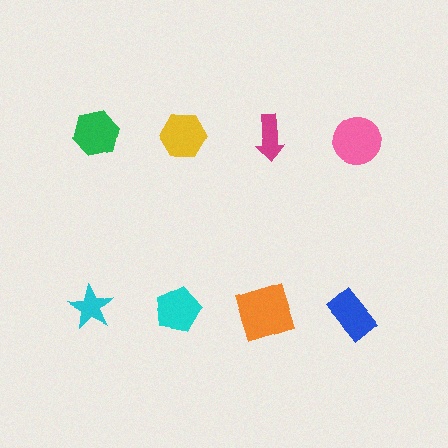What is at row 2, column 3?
An orange square.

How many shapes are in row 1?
4 shapes.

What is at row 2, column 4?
A blue rectangle.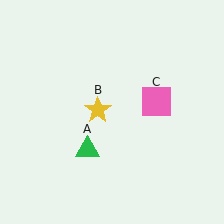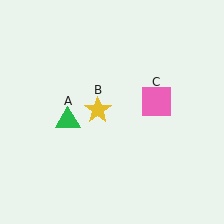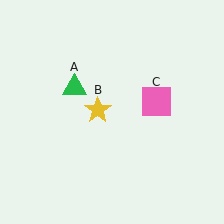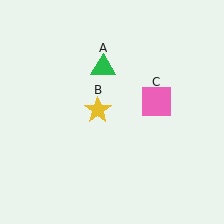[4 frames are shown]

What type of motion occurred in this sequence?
The green triangle (object A) rotated clockwise around the center of the scene.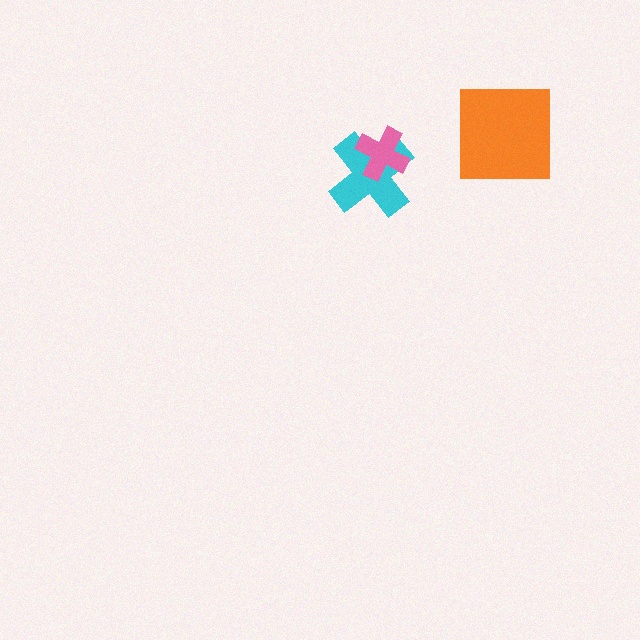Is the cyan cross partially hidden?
Yes, it is partially covered by another shape.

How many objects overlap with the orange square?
0 objects overlap with the orange square.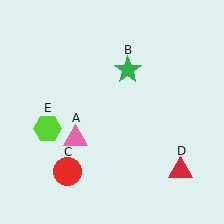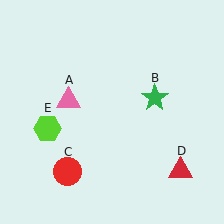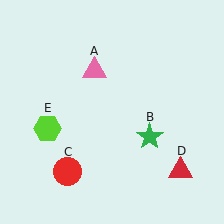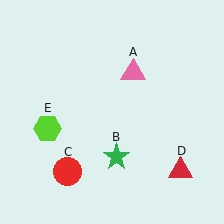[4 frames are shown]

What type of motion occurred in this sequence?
The pink triangle (object A), green star (object B) rotated clockwise around the center of the scene.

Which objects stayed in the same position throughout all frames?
Red circle (object C) and red triangle (object D) and lime hexagon (object E) remained stationary.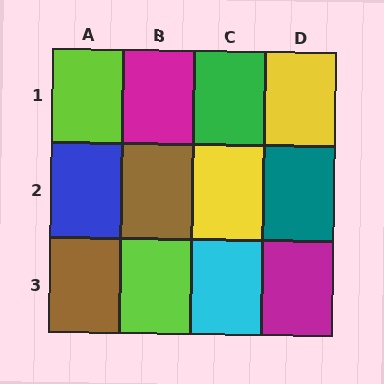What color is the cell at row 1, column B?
Magenta.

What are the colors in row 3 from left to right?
Brown, lime, cyan, magenta.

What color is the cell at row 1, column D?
Yellow.